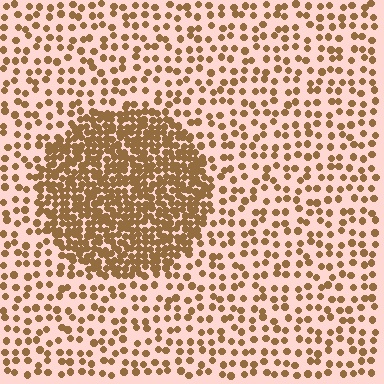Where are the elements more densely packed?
The elements are more densely packed inside the circle boundary.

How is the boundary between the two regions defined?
The boundary is defined by a change in element density (approximately 2.8x ratio). All elements are the same color, size, and shape.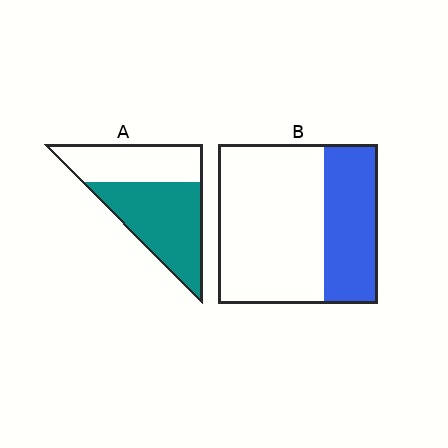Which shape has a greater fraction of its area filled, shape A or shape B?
Shape A.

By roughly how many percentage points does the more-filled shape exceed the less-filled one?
By roughly 25 percentage points (A over B).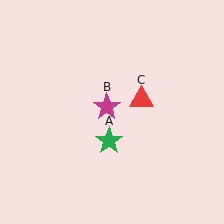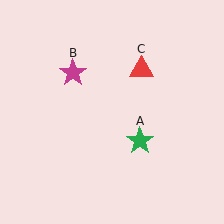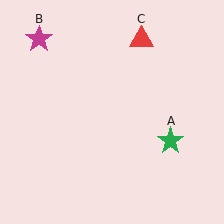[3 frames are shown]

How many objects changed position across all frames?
3 objects changed position: green star (object A), magenta star (object B), red triangle (object C).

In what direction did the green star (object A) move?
The green star (object A) moved right.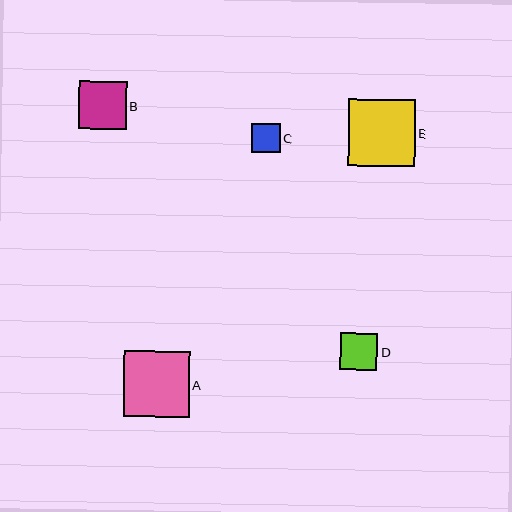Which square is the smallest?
Square C is the smallest with a size of approximately 29 pixels.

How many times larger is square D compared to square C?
Square D is approximately 1.3 times the size of square C.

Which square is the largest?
Square E is the largest with a size of approximately 67 pixels.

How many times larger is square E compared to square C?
Square E is approximately 2.3 times the size of square C.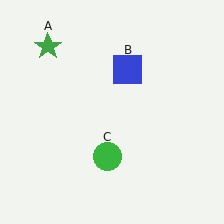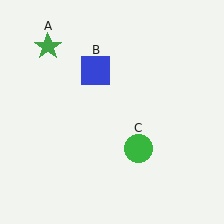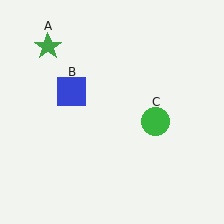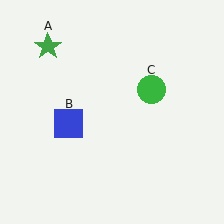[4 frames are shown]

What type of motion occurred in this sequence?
The blue square (object B), green circle (object C) rotated counterclockwise around the center of the scene.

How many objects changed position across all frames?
2 objects changed position: blue square (object B), green circle (object C).